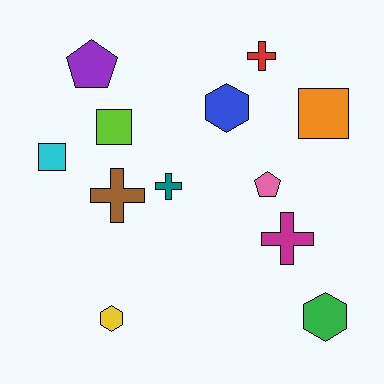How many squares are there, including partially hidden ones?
There are 3 squares.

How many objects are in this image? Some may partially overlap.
There are 12 objects.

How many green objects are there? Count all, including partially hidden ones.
There is 1 green object.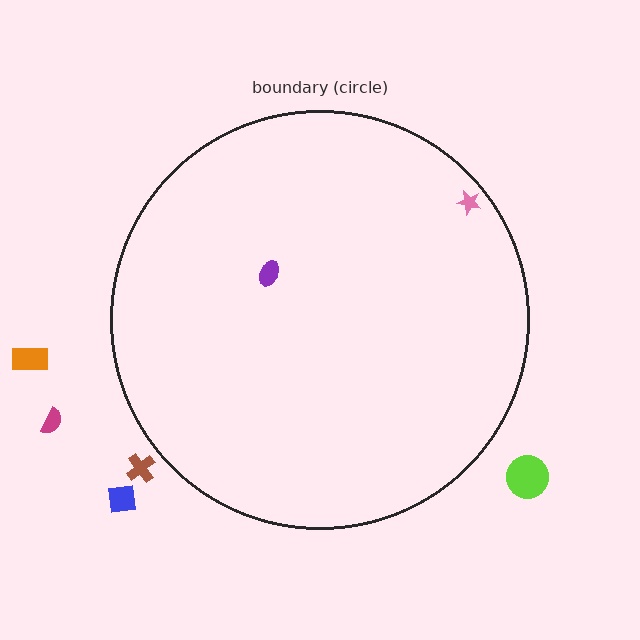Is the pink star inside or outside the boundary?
Inside.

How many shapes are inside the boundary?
2 inside, 5 outside.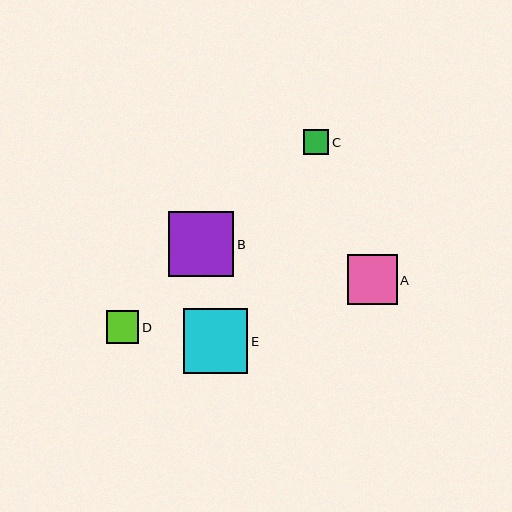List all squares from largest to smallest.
From largest to smallest: B, E, A, D, C.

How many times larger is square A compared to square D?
Square A is approximately 1.5 times the size of square D.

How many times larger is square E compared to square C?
Square E is approximately 2.6 times the size of square C.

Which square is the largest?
Square B is the largest with a size of approximately 65 pixels.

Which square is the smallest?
Square C is the smallest with a size of approximately 25 pixels.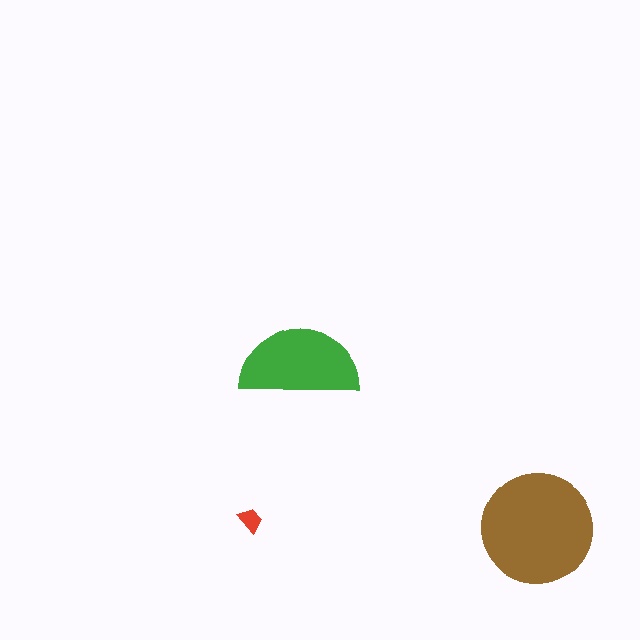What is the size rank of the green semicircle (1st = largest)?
2nd.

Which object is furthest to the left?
The red trapezoid is leftmost.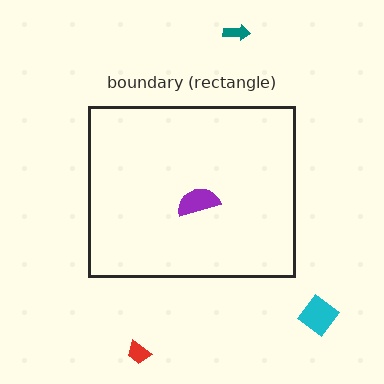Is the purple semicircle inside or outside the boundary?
Inside.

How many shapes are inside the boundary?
1 inside, 3 outside.